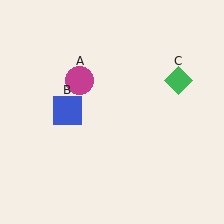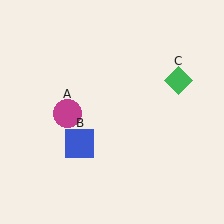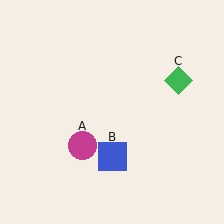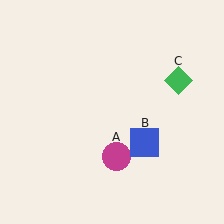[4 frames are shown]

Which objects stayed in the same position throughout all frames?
Green diamond (object C) remained stationary.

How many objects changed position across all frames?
2 objects changed position: magenta circle (object A), blue square (object B).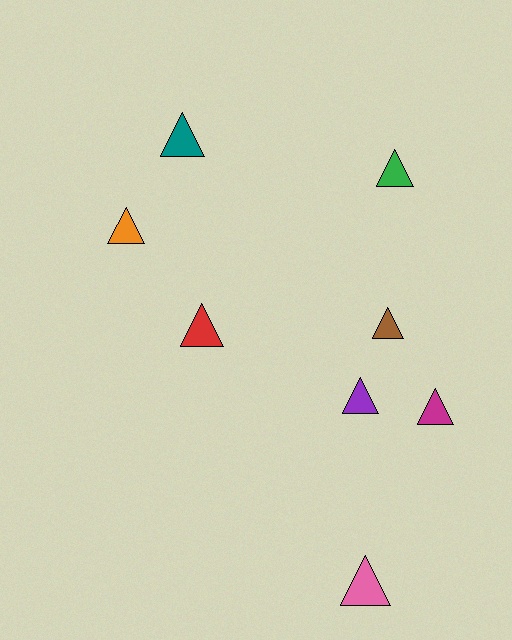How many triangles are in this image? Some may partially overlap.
There are 8 triangles.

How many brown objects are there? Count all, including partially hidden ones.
There is 1 brown object.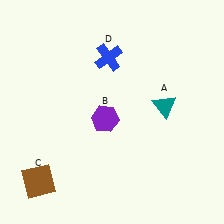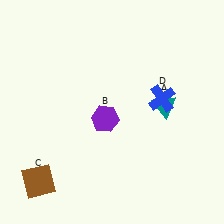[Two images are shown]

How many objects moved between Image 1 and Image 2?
1 object moved between the two images.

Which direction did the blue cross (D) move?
The blue cross (D) moved right.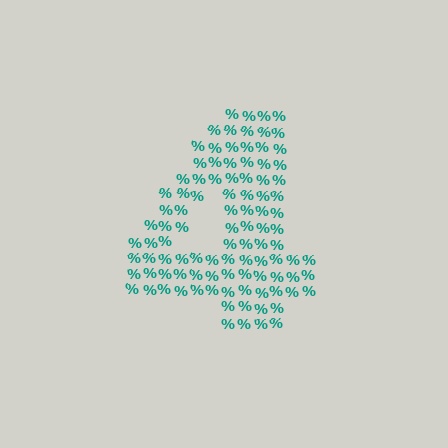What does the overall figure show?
The overall figure shows the digit 4.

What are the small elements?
The small elements are percent signs.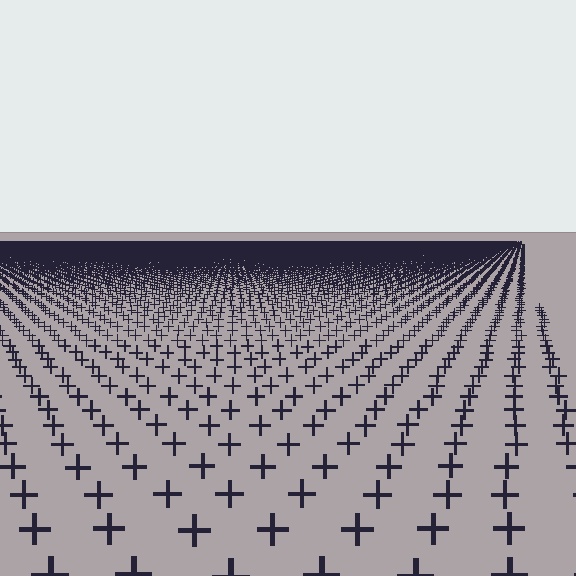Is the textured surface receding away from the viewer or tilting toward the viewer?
The surface is receding away from the viewer. Texture elements get smaller and denser toward the top.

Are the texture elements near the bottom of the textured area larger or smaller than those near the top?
Larger. Near the bottom, elements are closer to the viewer and appear at a bigger on-screen size.